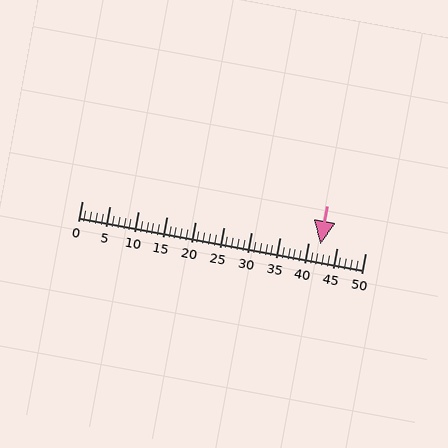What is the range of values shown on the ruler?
The ruler shows values from 0 to 50.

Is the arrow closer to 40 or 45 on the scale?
The arrow is closer to 40.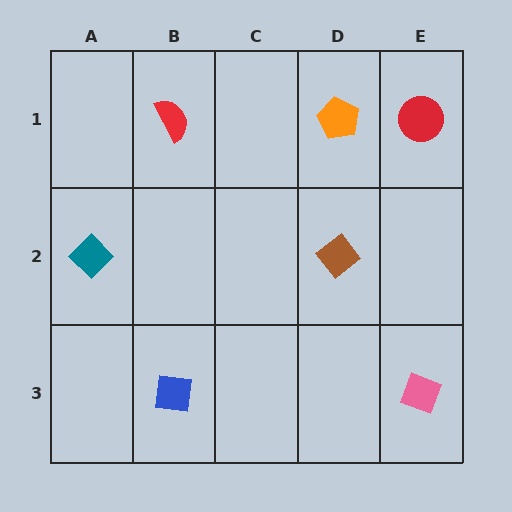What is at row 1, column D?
An orange pentagon.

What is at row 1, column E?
A red circle.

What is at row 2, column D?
A brown diamond.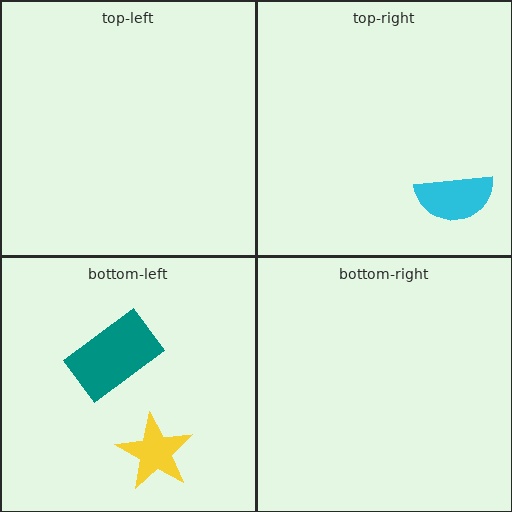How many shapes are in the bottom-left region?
2.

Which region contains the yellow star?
The bottom-left region.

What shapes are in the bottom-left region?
The yellow star, the teal rectangle.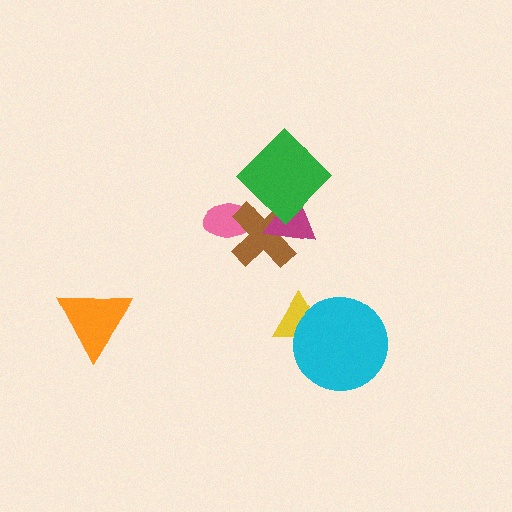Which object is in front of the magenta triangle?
The green diamond is in front of the magenta triangle.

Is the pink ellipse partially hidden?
Yes, it is partially covered by another shape.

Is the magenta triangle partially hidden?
Yes, it is partially covered by another shape.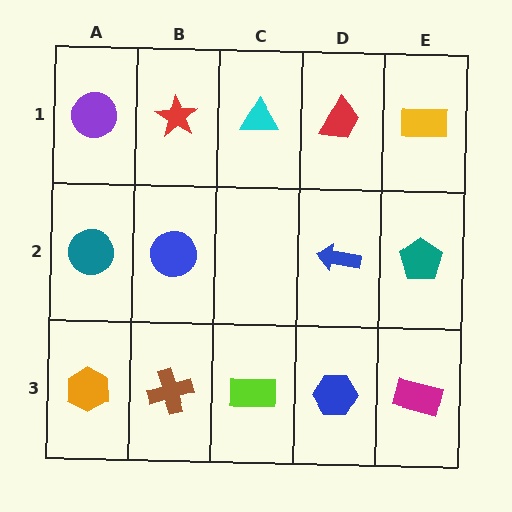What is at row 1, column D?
A red trapezoid.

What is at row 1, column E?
A yellow rectangle.